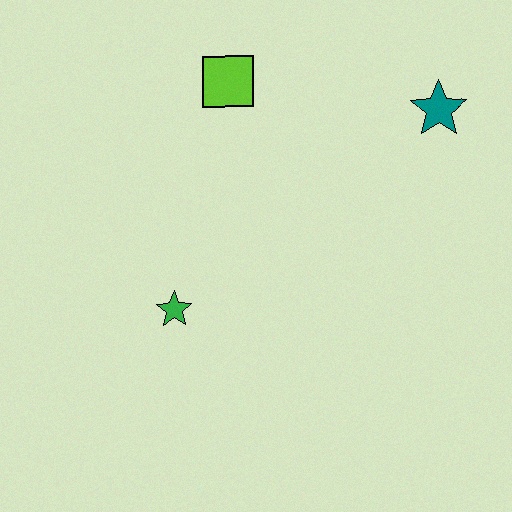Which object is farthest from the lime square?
The green star is farthest from the lime square.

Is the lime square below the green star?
No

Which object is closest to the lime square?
The teal star is closest to the lime square.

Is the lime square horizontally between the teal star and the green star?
Yes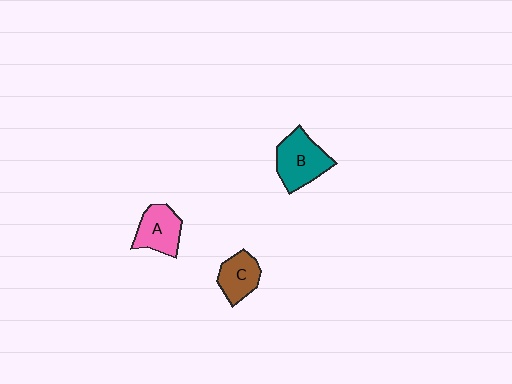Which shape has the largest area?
Shape B (teal).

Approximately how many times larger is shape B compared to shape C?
Approximately 1.5 times.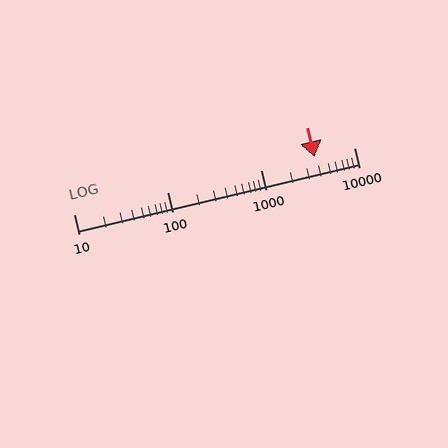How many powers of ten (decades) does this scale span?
The scale spans 3 decades, from 10 to 10000.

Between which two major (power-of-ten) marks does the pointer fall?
The pointer is between 1000 and 10000.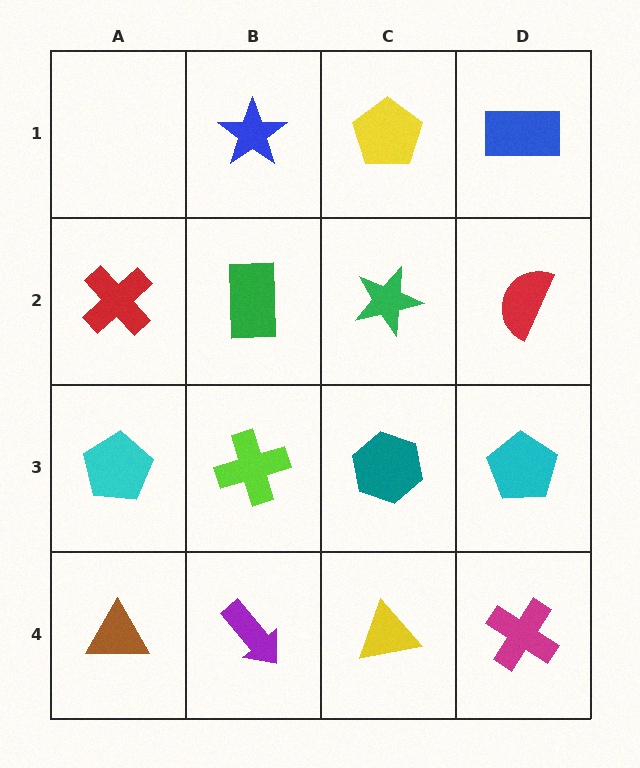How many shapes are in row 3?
4 shapes.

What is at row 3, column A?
A cyan pentagon.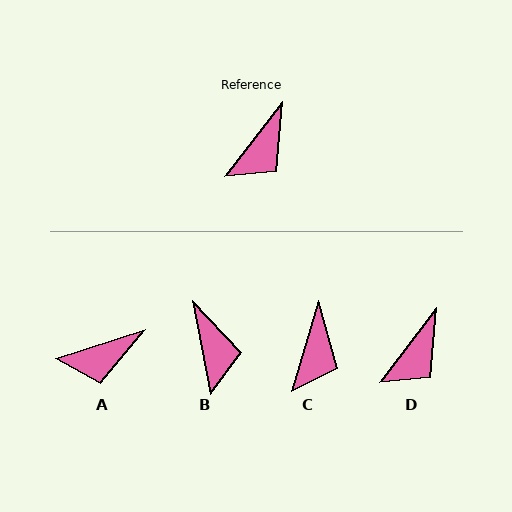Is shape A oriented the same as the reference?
No, it is off by about 35 degrees.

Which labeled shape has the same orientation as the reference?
D.